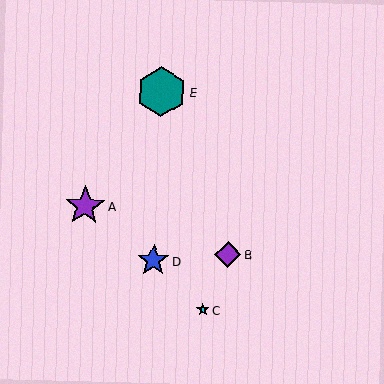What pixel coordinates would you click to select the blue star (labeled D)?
Click at (153, 261) to select the blue star D.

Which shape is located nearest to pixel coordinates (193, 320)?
The cyan star (labeled C) at (203, 310) is nearest to that location.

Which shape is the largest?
The teal hexagon (labeled E) is the largest.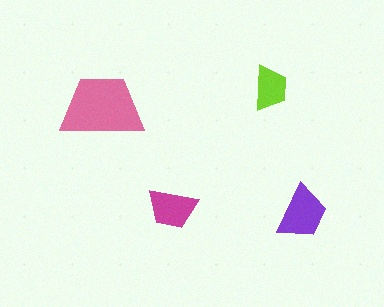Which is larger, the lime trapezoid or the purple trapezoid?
The purple one.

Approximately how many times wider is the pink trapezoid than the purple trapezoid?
About 1.5 times wider.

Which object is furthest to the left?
The pink trapezoid is leftmost.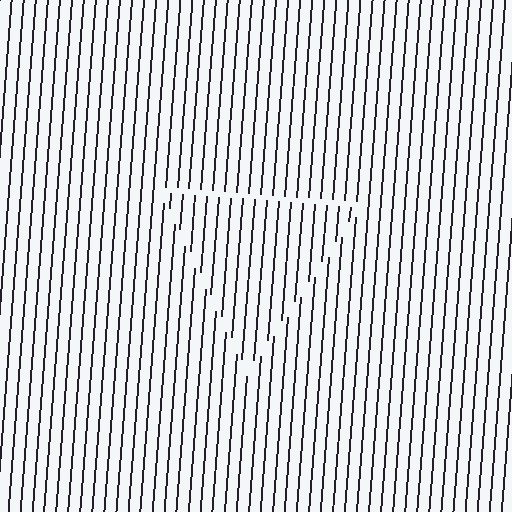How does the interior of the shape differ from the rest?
The interior of the shape contains the same grating, shifted by half a period — the contour is defined by the phase discontinuity where line-ends from the inner and outer gratings abut.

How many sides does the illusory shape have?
3 sides — the line-ends trace a triangle.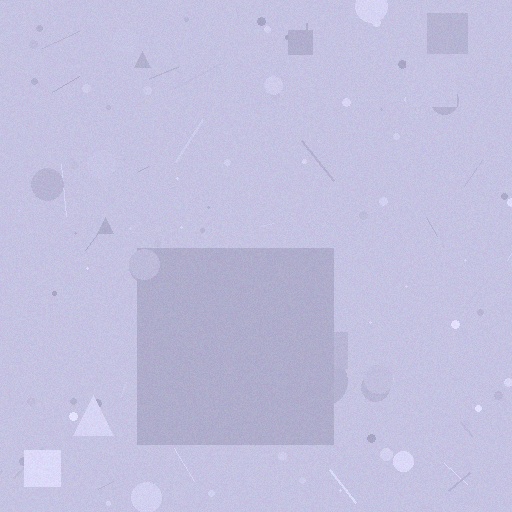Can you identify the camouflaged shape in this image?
The camouflaged shape is a square.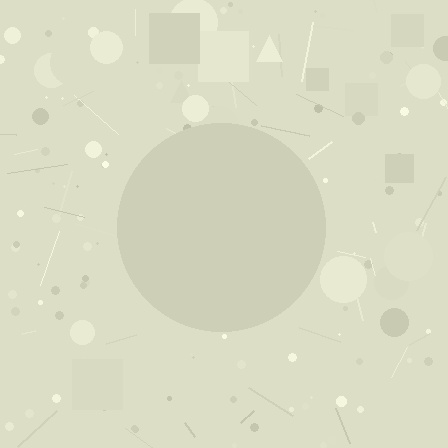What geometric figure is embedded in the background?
A circle is embedded in the background.